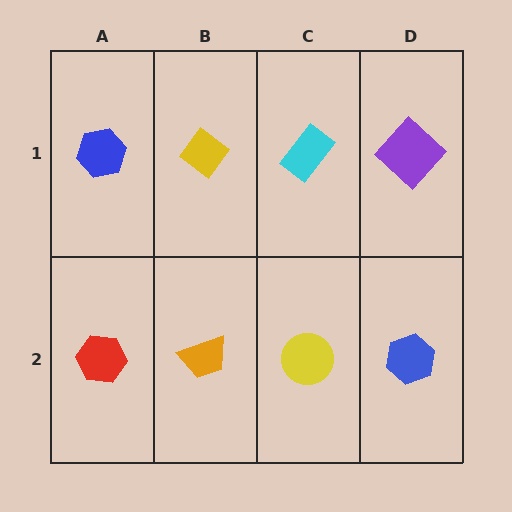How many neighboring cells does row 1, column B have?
3.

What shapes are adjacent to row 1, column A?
A red hexagon (row 2, column A), a yellow diamond (row 1, column B).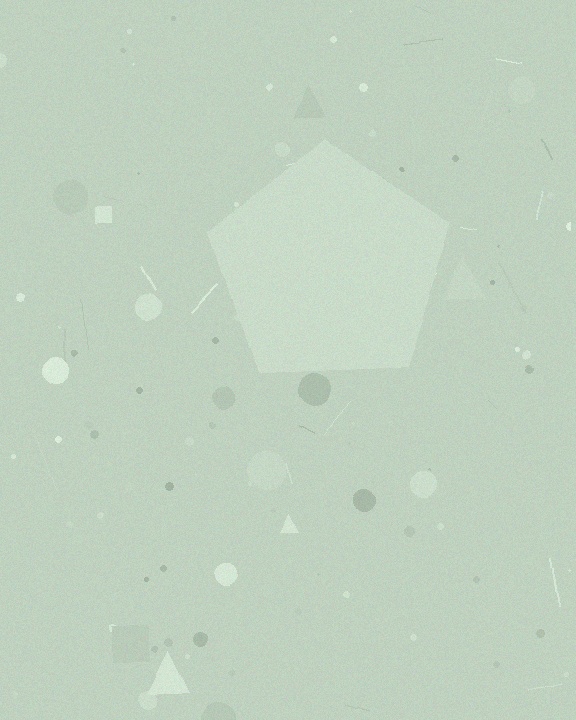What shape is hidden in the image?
A pentagon is hidden in the image.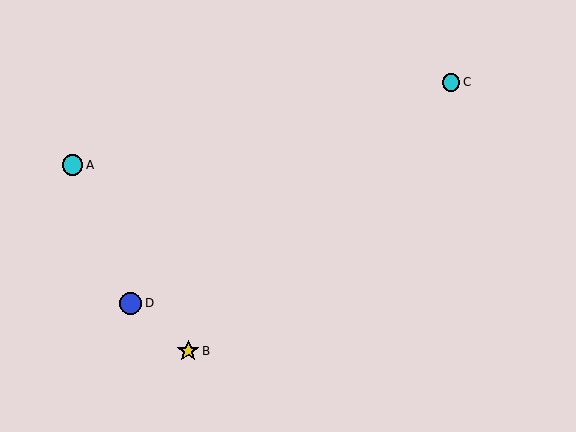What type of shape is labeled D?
Shape D is a blue circle.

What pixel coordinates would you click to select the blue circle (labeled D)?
Click at (131, 303) to select the blue circle D.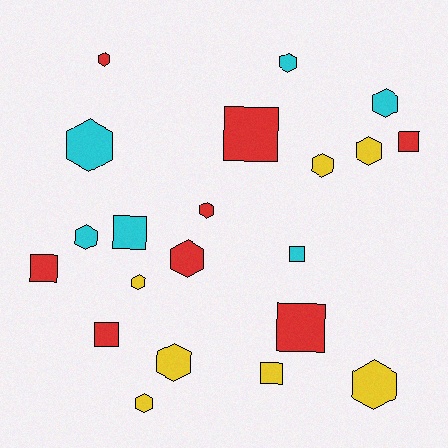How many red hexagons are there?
There are 3 red hexagons.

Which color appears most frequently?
Red, with 8 objects.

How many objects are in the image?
There are 21 objects.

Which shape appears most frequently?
Hexagon, with 13 objects.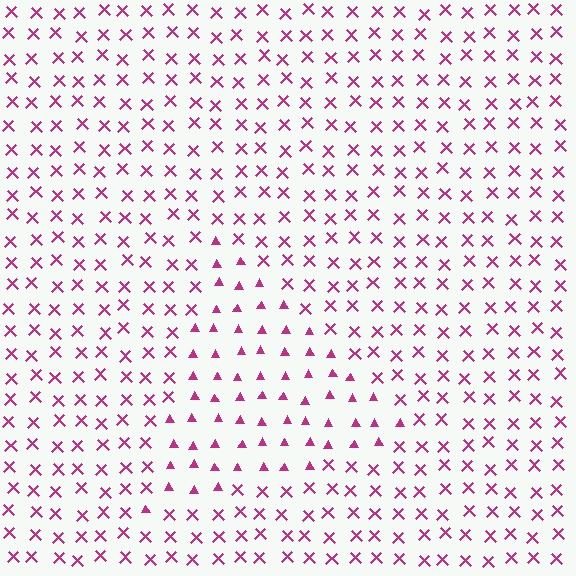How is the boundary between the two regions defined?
The boundary is defined by a change in element shape: triangles inside vs. X marks outside. All elements share the same color and spacing.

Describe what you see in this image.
The image is filled with small magenta elements arranged in a uniform grid. A triangle-shaped region contains triangles, while the surrounding area contains X marks. The boundary is defined purely by the change in element shape.